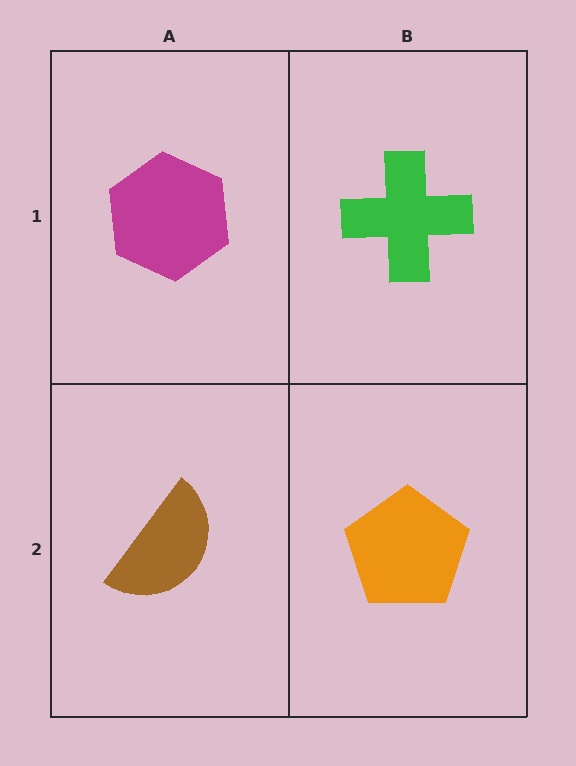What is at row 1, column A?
A magenta hexagon.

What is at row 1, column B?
A green cross.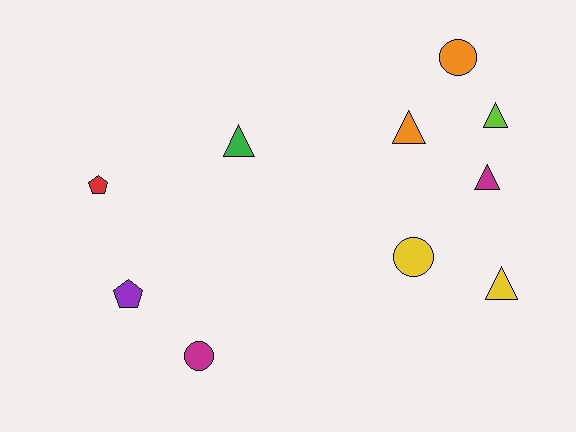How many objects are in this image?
There are 10 objects.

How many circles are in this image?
There are 3 circles.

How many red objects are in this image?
There is 1 red object.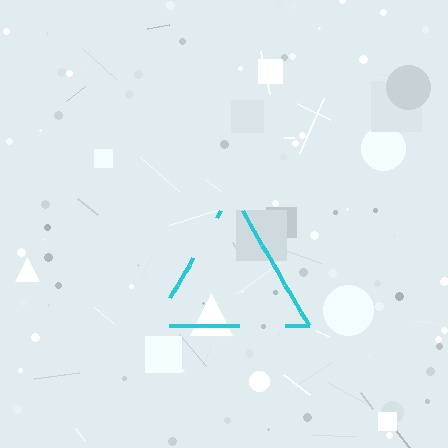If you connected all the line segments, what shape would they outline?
They would outline a triangle.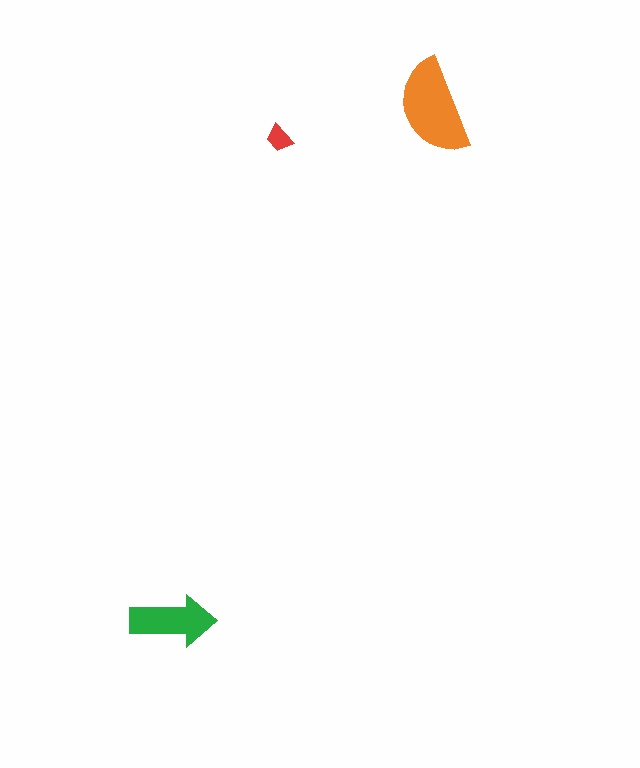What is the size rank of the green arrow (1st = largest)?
2nd.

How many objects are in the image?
There are 3 objects in the image.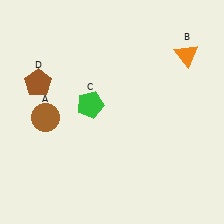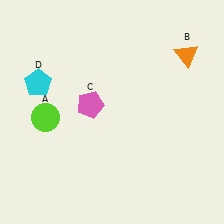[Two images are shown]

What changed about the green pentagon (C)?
In Image 1, C is green. In Image 2, it changed to pink.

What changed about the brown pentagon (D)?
In Image 1, D is brown. In Image 2, it changed to cyan.